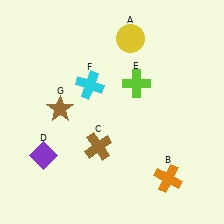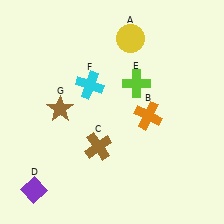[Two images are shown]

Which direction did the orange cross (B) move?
The orange cross (B) moved up.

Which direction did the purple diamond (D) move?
The purple diamond (D) moved down.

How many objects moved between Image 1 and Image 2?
2 objects moved between the two images.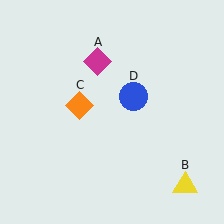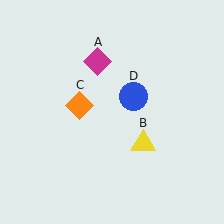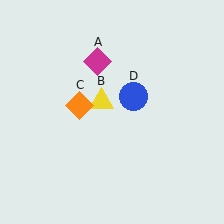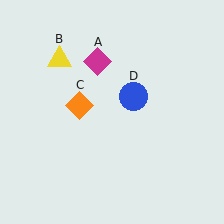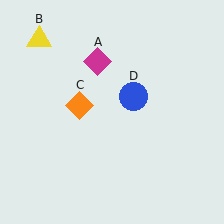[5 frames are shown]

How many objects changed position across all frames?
1 object changed position: yellow triangle (object B).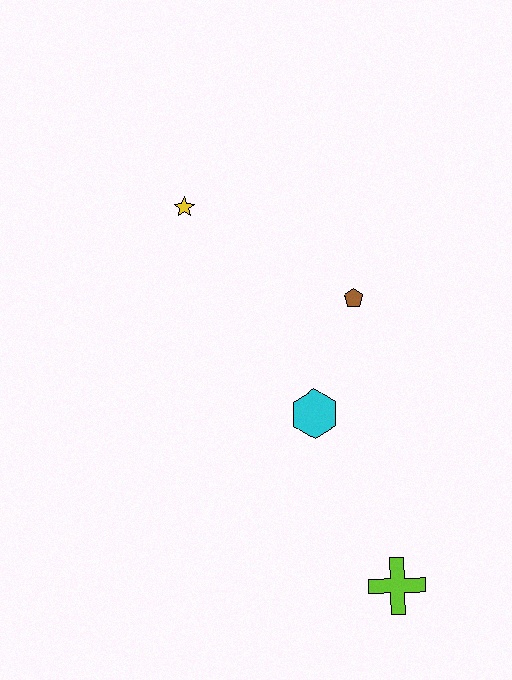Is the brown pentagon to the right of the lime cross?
No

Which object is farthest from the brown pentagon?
The lime cross is farthest from the brown pentagon.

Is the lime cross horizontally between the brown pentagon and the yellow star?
No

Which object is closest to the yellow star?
The brown pentagon is closest to the yellow star.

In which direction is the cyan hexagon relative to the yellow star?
The cyan hexagon is below the yellow star.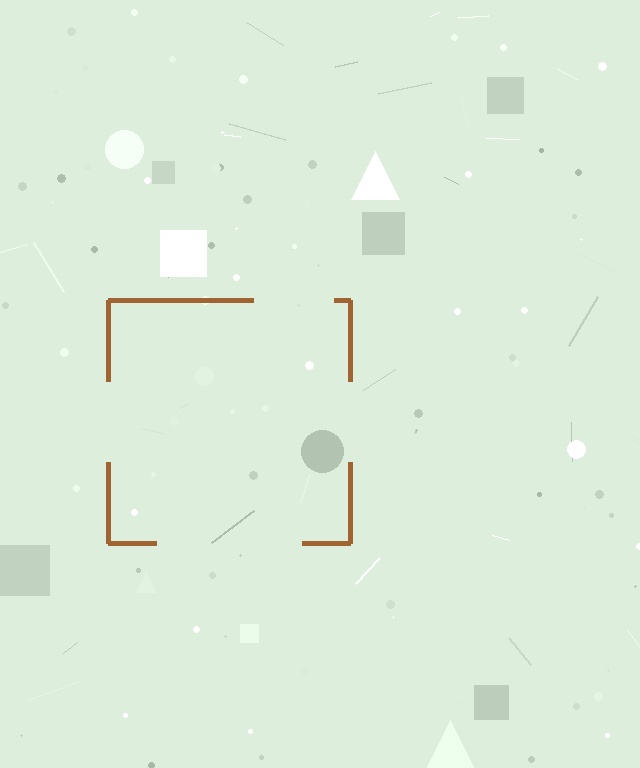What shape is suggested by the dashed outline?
The dashed outline suggests a square.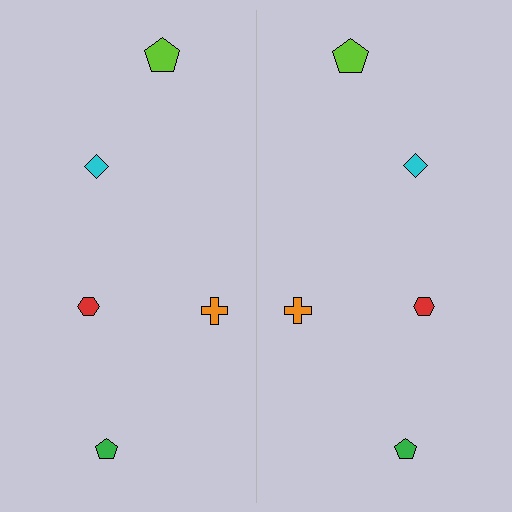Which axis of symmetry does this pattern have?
The pattern has a vertical axis of symmetry running through the center of the image.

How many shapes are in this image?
There are 10 shapes in this image.